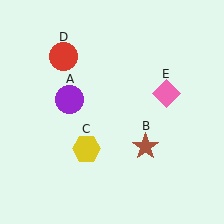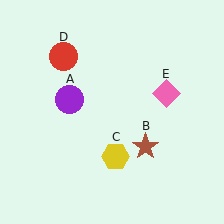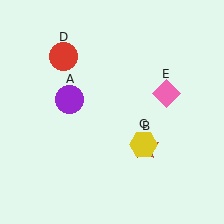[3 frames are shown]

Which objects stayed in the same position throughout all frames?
Purple circle (object A) and brown star (object B) and red circle (object D) and pink diamond (object E) remained stationary.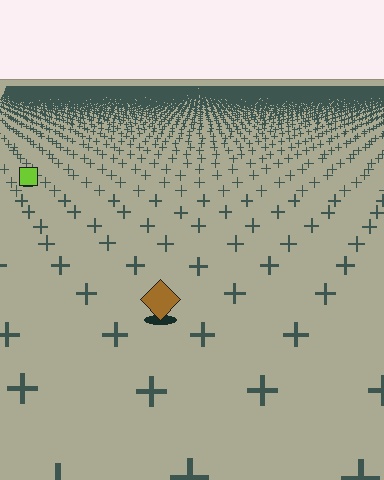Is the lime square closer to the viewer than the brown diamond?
No. The brown diamond is closer — you can tell from the texture gradient: the ground texture is coarser near it.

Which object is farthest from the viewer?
The lime square is farthest from the viewer. It appears smaller and the ground texture around it is denser.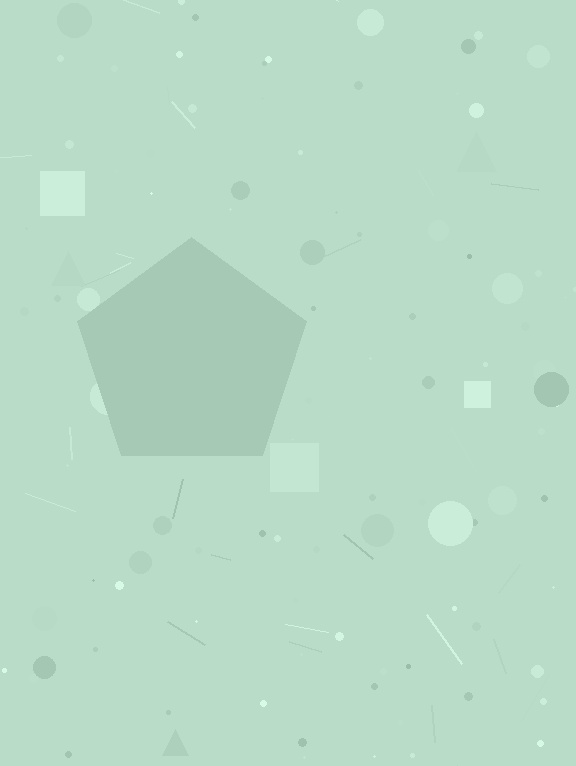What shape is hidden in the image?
A pentagon is hidden in the image.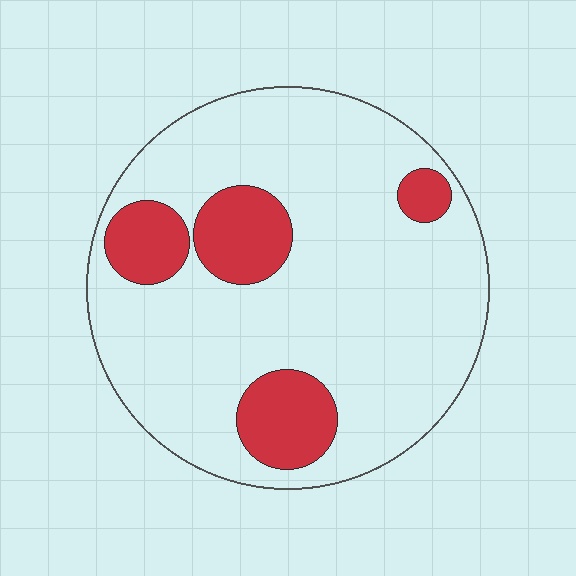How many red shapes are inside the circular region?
4.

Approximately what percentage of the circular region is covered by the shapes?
Approximately 20%.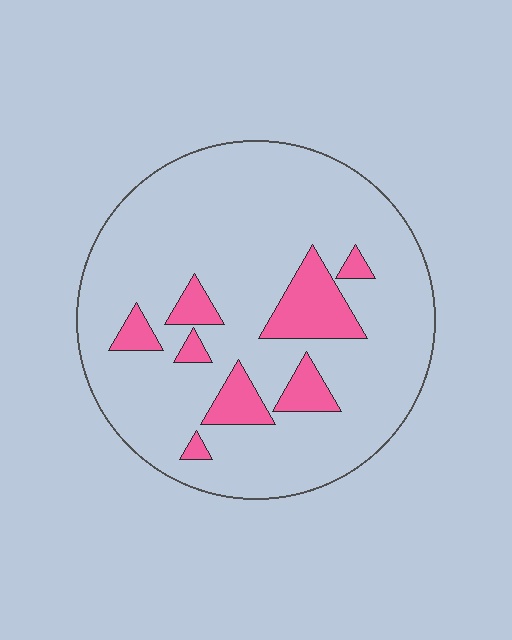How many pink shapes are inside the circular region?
8.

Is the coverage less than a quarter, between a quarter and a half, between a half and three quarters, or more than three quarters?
Less than a quarter.